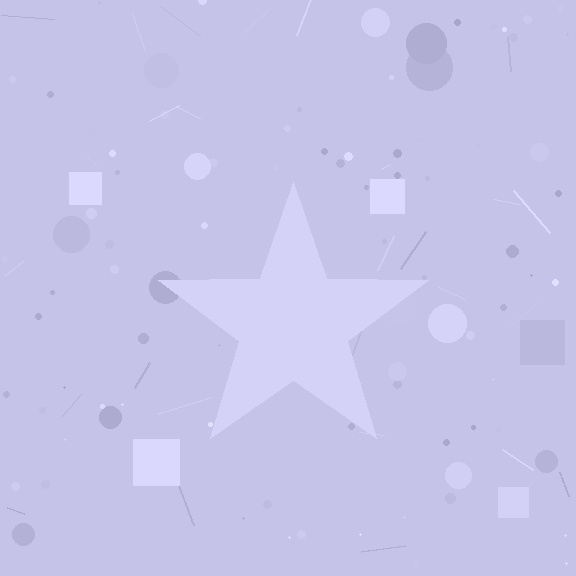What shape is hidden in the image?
A star is hidden in the image.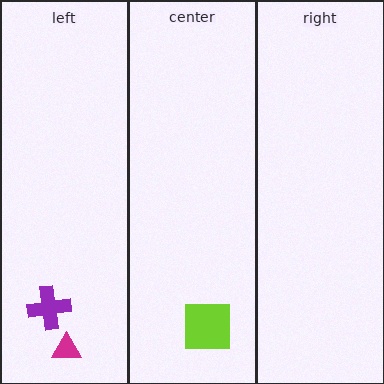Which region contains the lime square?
The center region.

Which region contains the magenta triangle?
The left region.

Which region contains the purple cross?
The left region.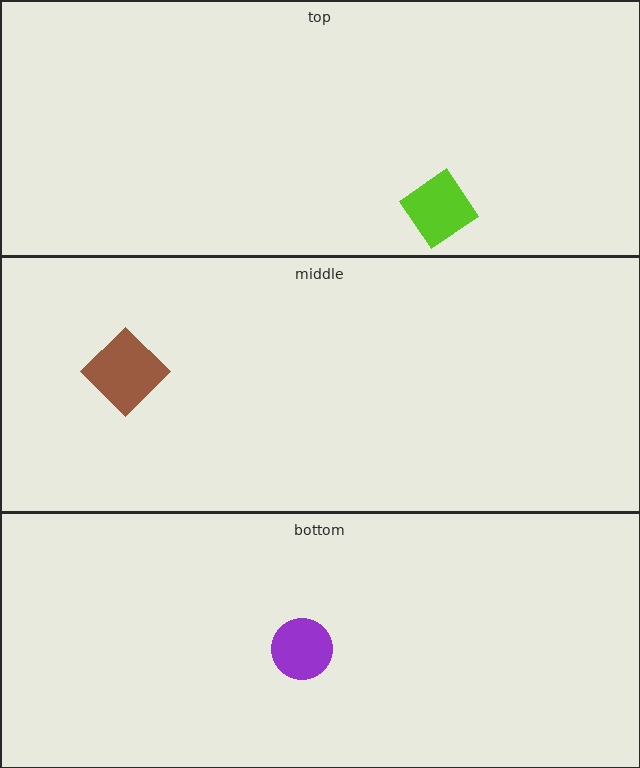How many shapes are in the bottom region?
1.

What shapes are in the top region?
The lime diamond.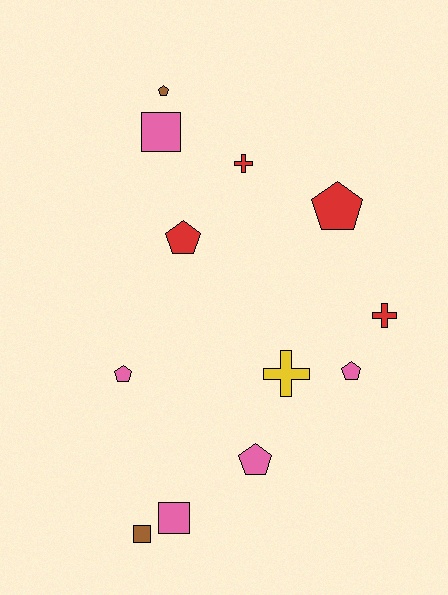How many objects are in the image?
There are 12 objects.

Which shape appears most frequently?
Pentagon, with 6 objects.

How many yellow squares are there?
There are no yellow squares.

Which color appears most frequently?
Pink, with 5 objects.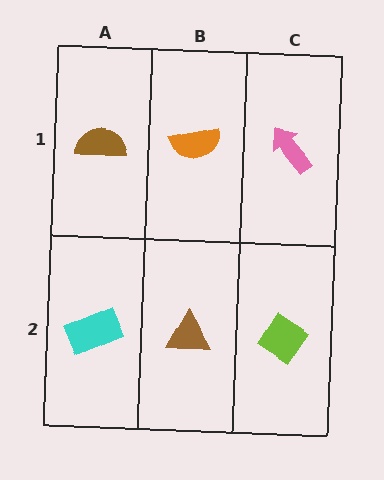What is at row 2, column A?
A cyan rectangle.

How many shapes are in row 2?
3 shapes.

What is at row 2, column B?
A brown triangle.